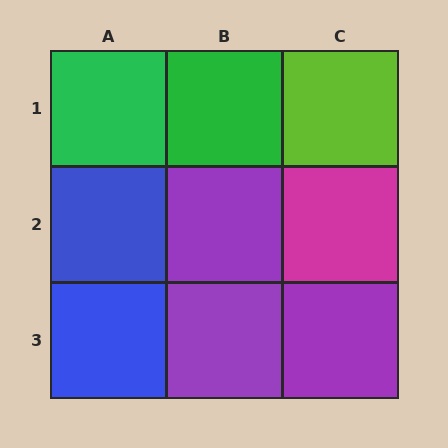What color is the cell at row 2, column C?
Magenta.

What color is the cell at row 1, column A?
Green.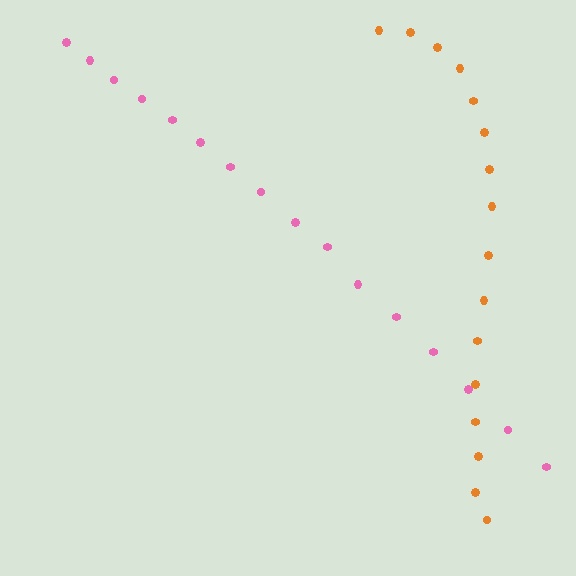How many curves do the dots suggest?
There are 2 distinct paths.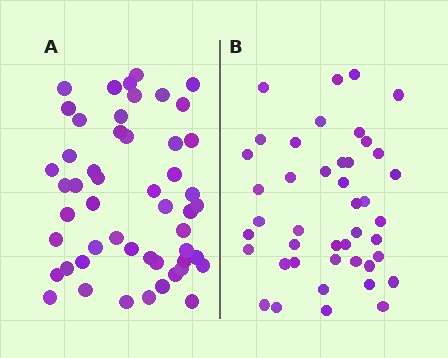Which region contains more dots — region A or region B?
Region A (the left region) has more dots.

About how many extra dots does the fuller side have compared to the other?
Region A has roughly 8 or so more dots than region B.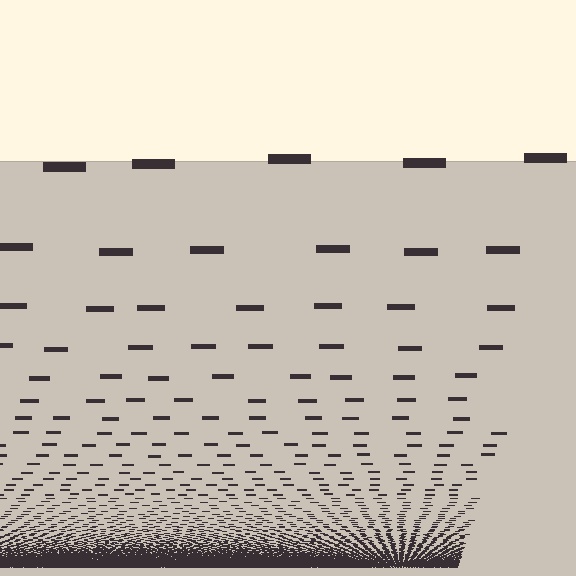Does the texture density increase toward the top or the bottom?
Density increases toward the bottom.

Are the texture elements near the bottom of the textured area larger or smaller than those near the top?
Smaller. The gradient is inverted — elements near the bottom are smaller and denser.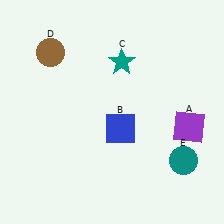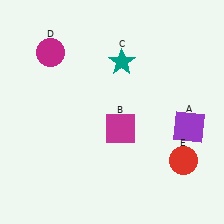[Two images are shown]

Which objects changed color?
B changed from blue to magenta. D changed from brown to magenta. E changed from teal to red.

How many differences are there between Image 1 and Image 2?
There are 3 differences between the two images.